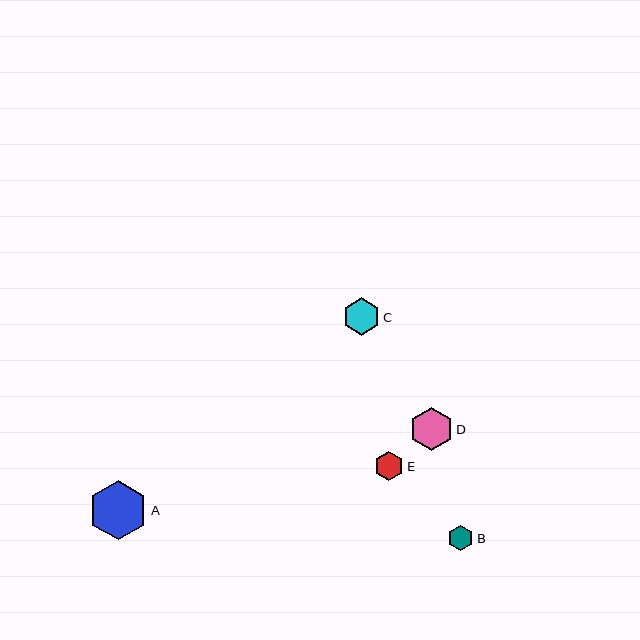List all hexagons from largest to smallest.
From largest to smallest: A, D, C, E, B.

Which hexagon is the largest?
Hexagon A is the largest with a size of approximately 59 pixels.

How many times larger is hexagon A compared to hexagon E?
Hexagon A is approximately 2.0 times the size of hexagon E.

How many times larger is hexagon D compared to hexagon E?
Hexagon D is approximately 1.5 times the size of hexagon E.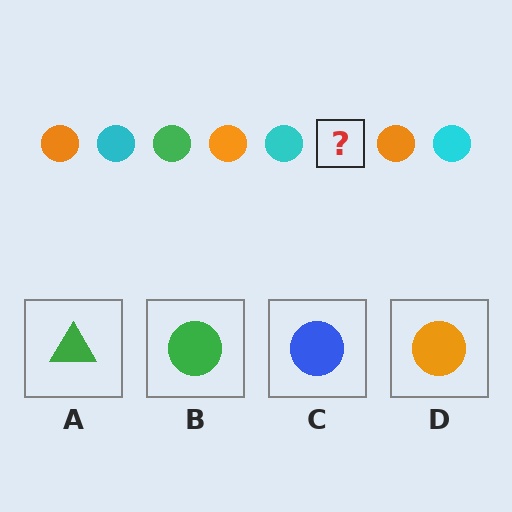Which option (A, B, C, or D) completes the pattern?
B.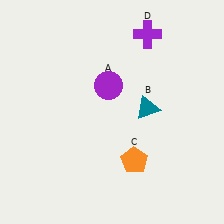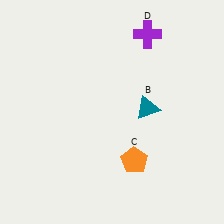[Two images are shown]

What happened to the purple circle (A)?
The purple circle (A) was removed in Image 2. It was in the top-left area of Image 1.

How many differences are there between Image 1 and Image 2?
There is 1 difference between the two images.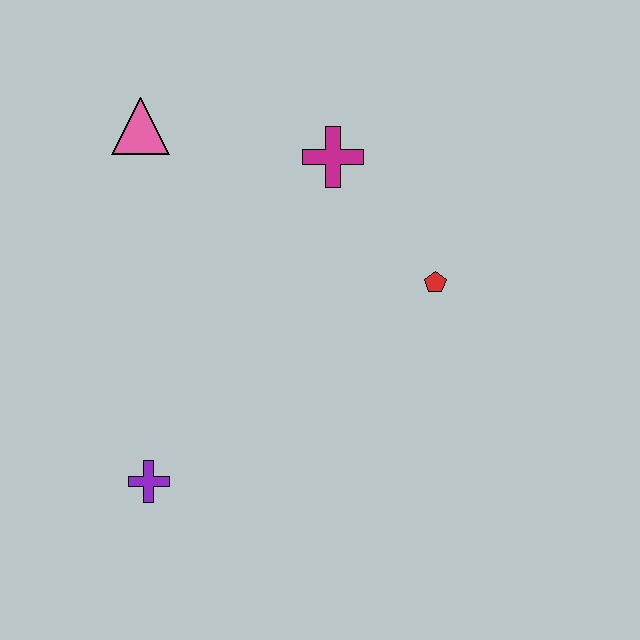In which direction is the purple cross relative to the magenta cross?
The purple cross is below the magenta cross.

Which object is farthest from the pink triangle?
The purple cross is farthest from the pink triangle.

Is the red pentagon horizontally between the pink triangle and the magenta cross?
No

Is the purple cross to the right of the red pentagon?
No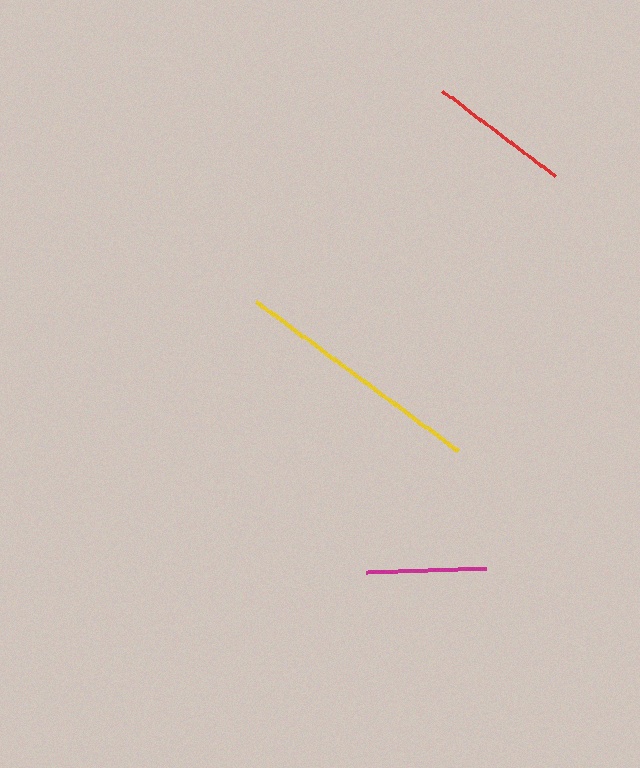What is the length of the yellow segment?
The yellow segment is approximately 251 pixels long.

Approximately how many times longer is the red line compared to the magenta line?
The red line is approximately 1.2 times the length of the magenta line.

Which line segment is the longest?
The yellow line is the longest at approximately 251 pixels.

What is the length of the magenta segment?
The magenta segment is approximately 120 pixels long.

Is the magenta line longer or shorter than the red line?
The red line is longer than the magenta line.